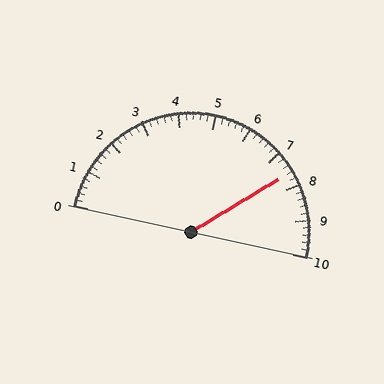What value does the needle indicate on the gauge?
The needle indicates approximately 7.6.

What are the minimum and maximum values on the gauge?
The gauge ranges from 0 to 10.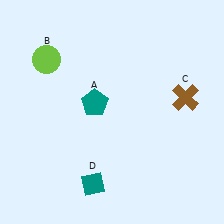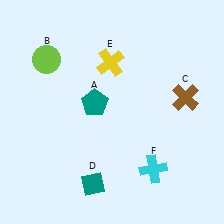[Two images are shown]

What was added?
A yellow cross (E), a cyan cross (F) were added in Image 2.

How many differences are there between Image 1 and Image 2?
There are 2 differences between the two images.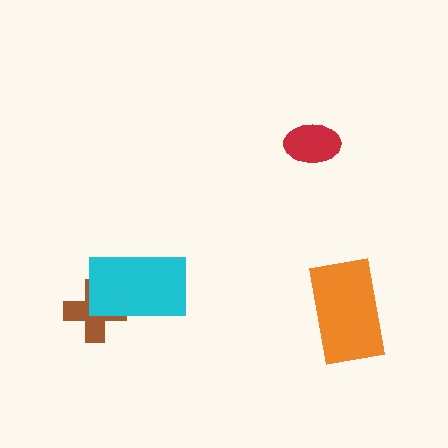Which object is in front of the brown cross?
The cyan rectangle is in front of the brown cross.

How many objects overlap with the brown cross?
1 object overlaps with the brown cross.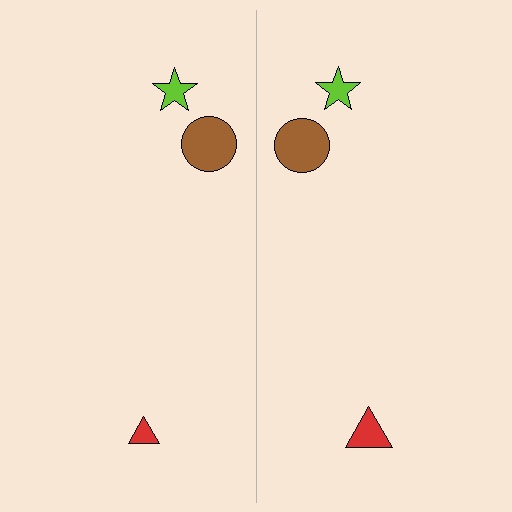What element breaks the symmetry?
The red triangle on the right side has a different size than its mirror counterpart.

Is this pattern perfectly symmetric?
No, the pattern is not perfectly symmetric. The red triangle on the right side has a different size than its mirror counterpart.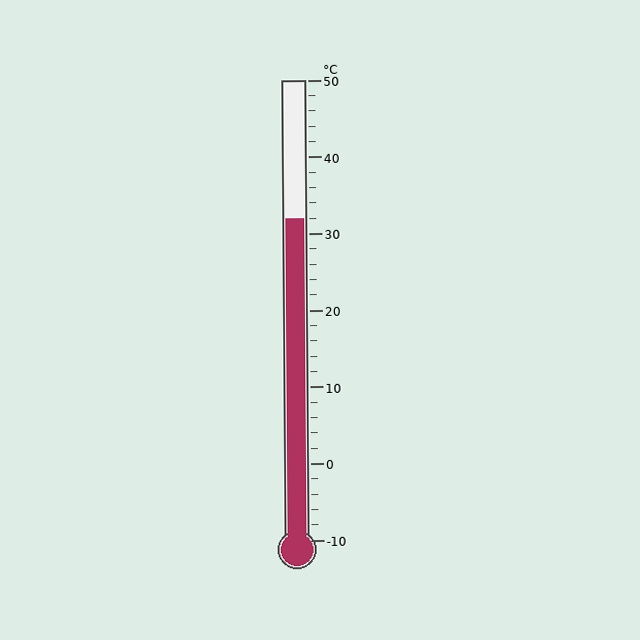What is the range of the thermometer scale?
The thermometer scale ranges from -10°C to 50°C.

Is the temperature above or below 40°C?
The temperature is below 40°C.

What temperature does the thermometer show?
The thermometer shows approximately 32°C.